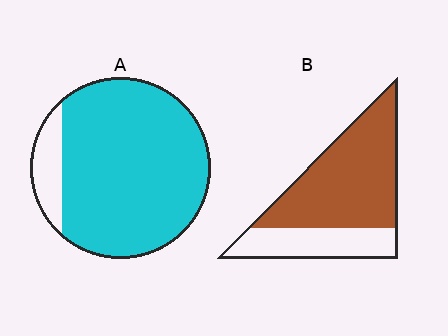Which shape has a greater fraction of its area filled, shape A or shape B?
Shape A.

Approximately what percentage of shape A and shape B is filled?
A is approximately 90% and B is approximately 70%.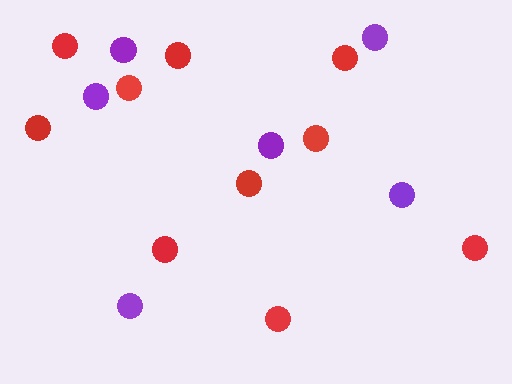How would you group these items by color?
There are 2 groups: one group of purple circles (6) and one group of red circles (10).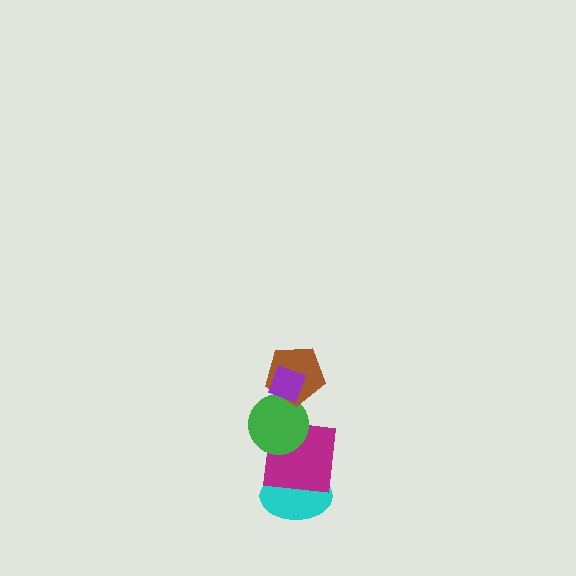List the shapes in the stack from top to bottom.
From top to bottom: the purple diamond, the brown pentagon, the green circle, the magenta square, the cyan ellipse.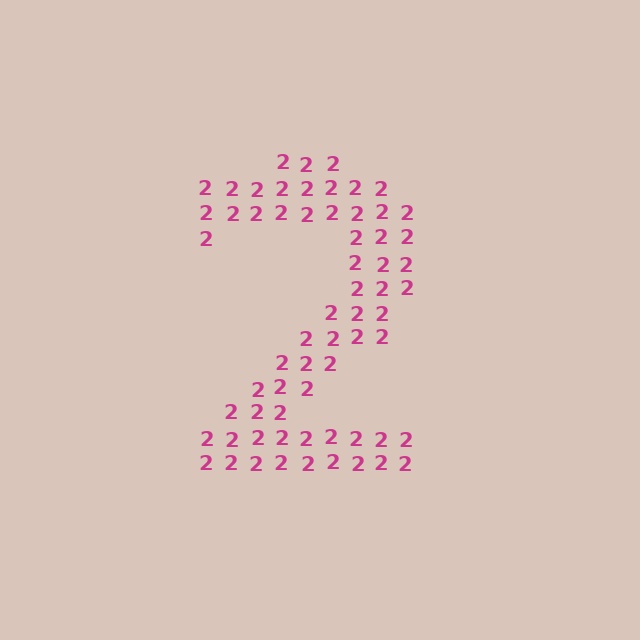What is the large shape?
The large shape is the digit 2.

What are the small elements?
The small elements are digit 2's.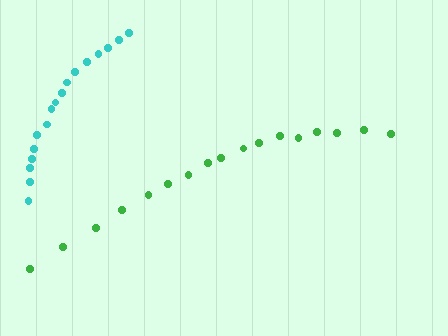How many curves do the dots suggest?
There are 2 distinct paths.